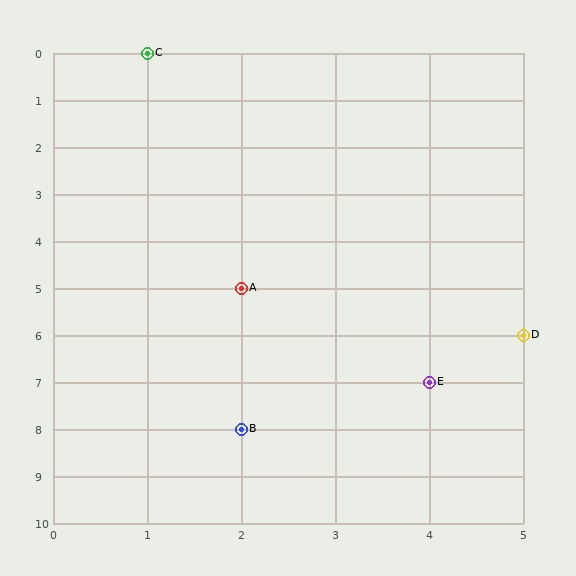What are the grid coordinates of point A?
Point A is at grid coordinates (2, 5).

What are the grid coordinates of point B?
Point B is at grid coordinates (2, 8).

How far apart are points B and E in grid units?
Points B and E are 2 columns and 1 row apart (about 2.2 grid units diagonally).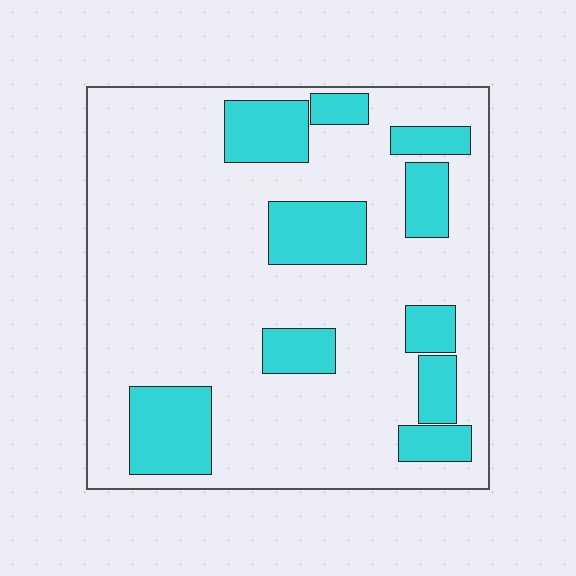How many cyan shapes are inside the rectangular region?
10.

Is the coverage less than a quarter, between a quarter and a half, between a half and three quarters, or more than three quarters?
Less than a quarter.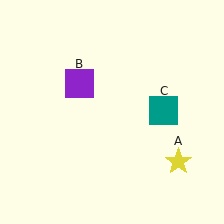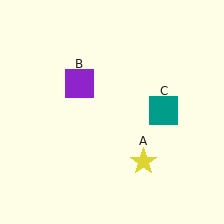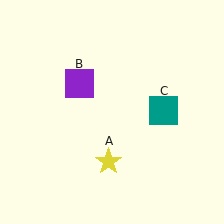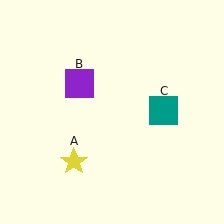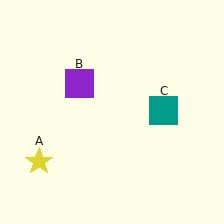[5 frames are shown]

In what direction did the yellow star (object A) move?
The yellow star (object A) moved left.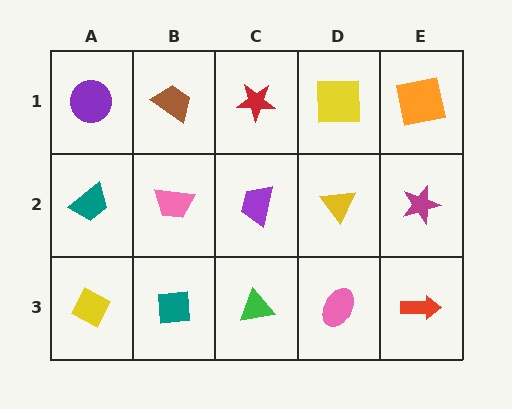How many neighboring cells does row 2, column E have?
3.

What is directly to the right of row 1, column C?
A yellow square.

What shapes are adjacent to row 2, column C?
A red star (row 1, column C), a green triangle (row 3, column C), a pink trapezoid (row 2, column B), a yellow triangle (row 2, column D).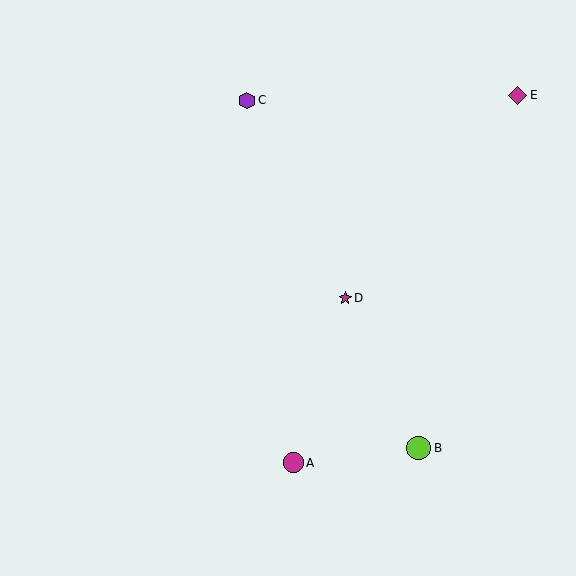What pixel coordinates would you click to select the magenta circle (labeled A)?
Click at (293, 463) to select the magenta circle A.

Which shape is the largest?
The lime circle (labeled B) is the largest.